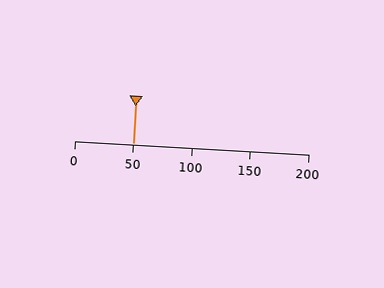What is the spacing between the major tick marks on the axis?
The major ticks are spaced 50 apart.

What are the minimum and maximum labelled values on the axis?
The axis runs from 0 to 200.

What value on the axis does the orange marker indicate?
The marker indicates approximately 50.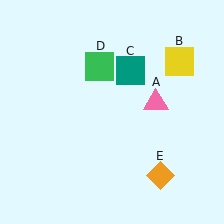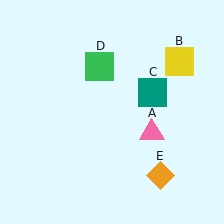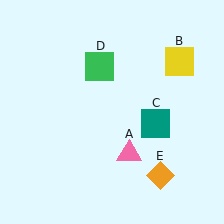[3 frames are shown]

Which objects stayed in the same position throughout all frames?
Yellow square (object B) and green square (object D) and orange diamond (object E) remained stationary.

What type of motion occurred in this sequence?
The pink triangle (object A), teal square (object C) rotated clockwise around the center of the scene.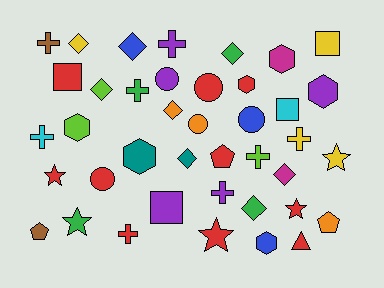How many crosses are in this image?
There are 8 crosses.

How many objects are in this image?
There are 40 objects.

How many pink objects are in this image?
There are no pink objects.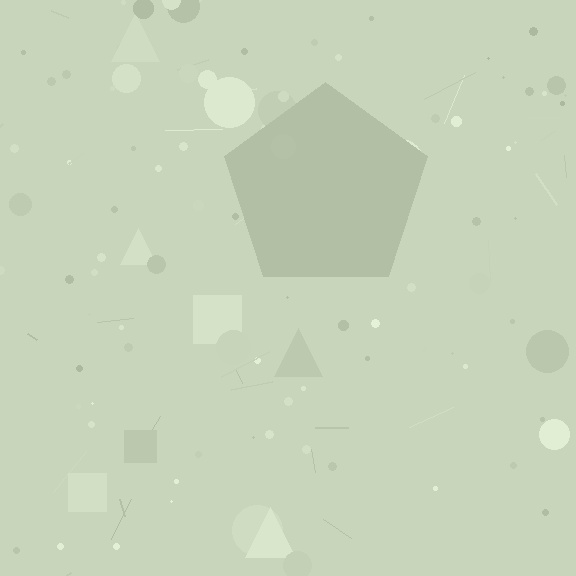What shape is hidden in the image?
A pentagon is hidden in the image.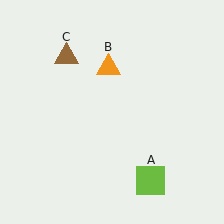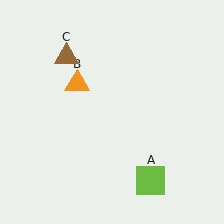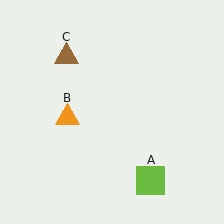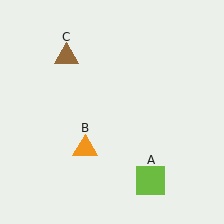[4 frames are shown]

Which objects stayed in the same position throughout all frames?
Lime square (object A) and brown triangle (object C) remained stationary.